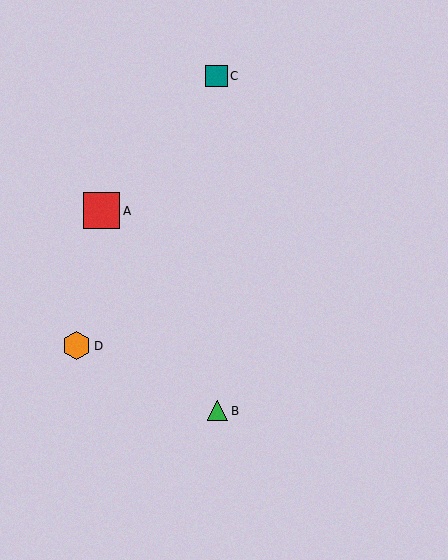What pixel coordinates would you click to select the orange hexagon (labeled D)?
Click at (77, 346) to select the orange hexagon D.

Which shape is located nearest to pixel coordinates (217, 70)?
The teal square (labeled C) at (217, 76) is nearest to that location.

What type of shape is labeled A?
Shape A is a red square.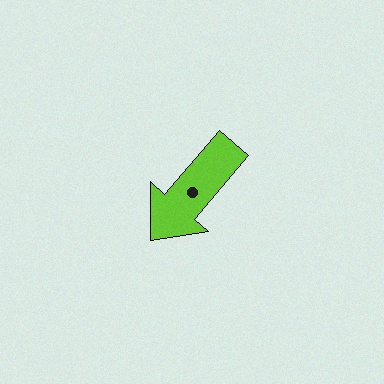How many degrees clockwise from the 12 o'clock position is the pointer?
Approximately 221 degrees.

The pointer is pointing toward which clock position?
Roughly 7 o'clock.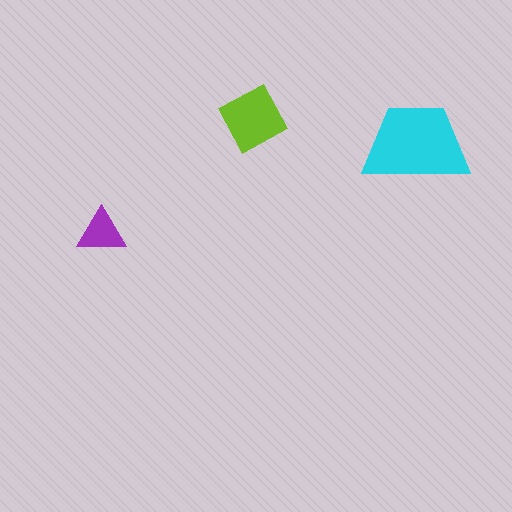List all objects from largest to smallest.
The cyan trapezoid, the lime square, the purple triangle.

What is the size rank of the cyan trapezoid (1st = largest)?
1st.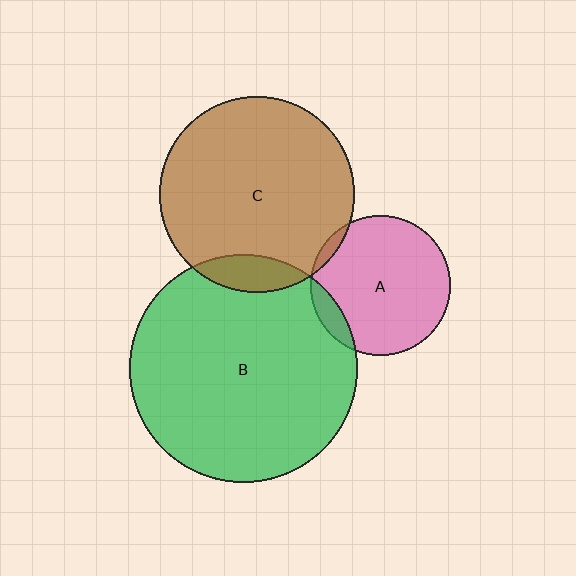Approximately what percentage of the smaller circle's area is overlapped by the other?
Approximately 10%.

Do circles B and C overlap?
Yes.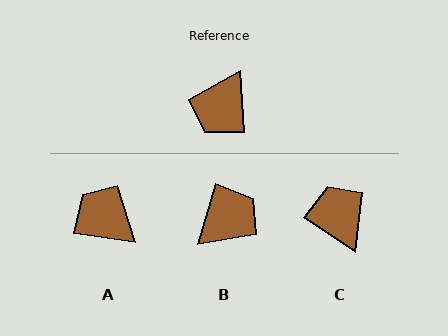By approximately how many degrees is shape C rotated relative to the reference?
Approximately 127 degrees clockwise.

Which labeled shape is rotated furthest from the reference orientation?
B, about 160 degrees away.